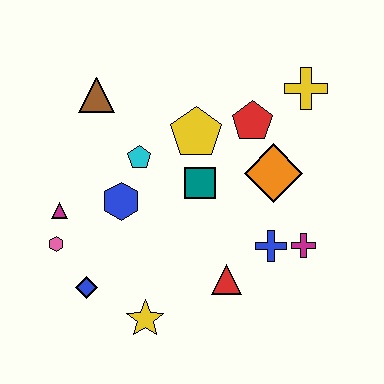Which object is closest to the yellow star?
The blue diamond is closest to the yellow star.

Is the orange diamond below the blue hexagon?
No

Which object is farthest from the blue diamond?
The yellow cross is farthest from the blue diamond.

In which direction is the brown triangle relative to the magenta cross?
The brown triangle is to the left of the magenta cross.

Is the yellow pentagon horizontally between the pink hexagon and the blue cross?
Yes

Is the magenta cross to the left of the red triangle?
No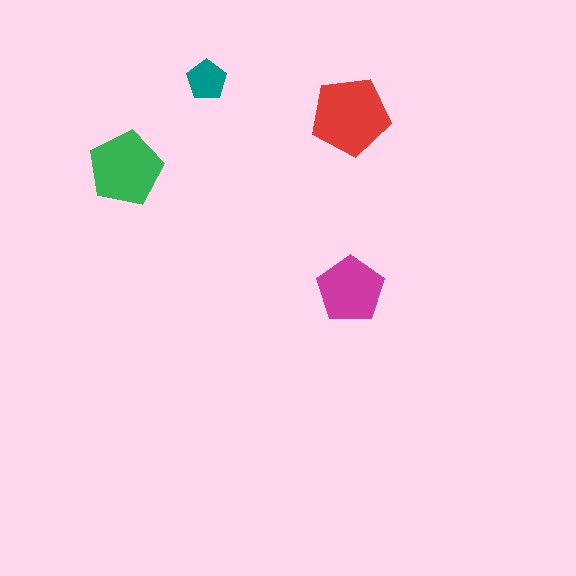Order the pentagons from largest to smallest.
the red one, the green one, the magenta one, the teal one.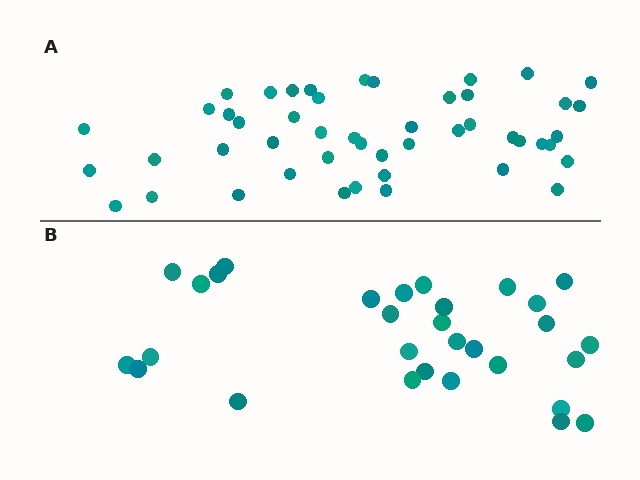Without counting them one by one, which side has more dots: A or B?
Region A (the top region) has more dots.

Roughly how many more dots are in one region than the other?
Region A has approximately 20 more dots than region B.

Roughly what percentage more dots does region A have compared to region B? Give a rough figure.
About 60% more.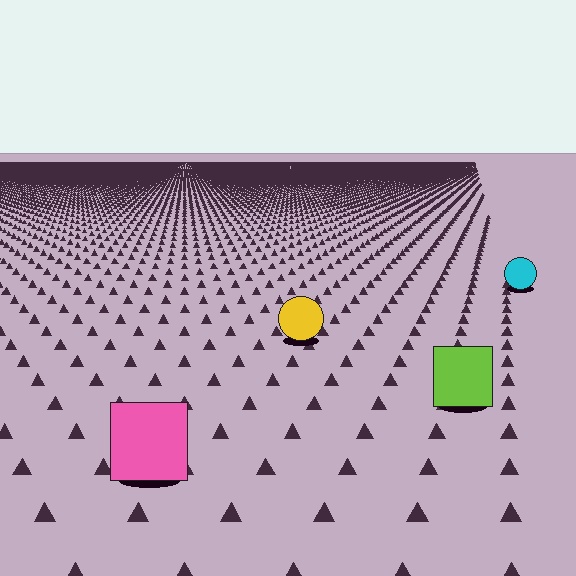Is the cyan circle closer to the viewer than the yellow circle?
No. The yellow circle is closer — you can tell from the texture gradient: the ground texture is coarser near it.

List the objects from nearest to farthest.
From nearest to farthest: the pink square, the lime square, the yellow circle, the cyan circle.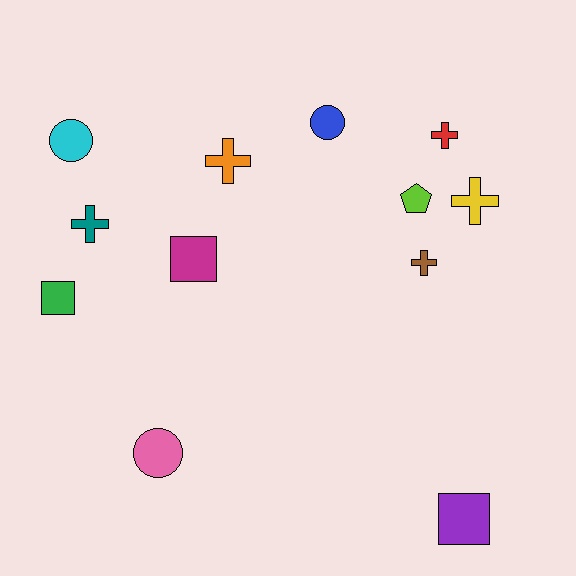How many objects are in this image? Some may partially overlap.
There are 12 objects.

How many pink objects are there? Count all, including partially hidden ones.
There is 1 pink object.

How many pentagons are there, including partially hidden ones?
There is 1 pentagon.